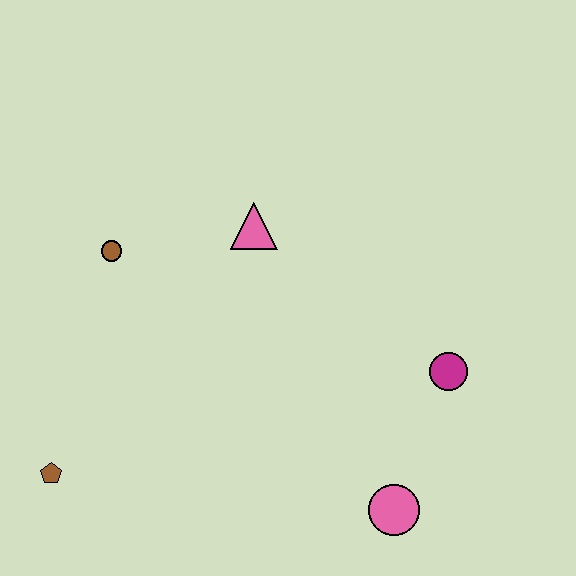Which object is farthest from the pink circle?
The brown circle is farthest from the pink circle.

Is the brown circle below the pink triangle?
Yes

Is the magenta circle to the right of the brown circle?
Yes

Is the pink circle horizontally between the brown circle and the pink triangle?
No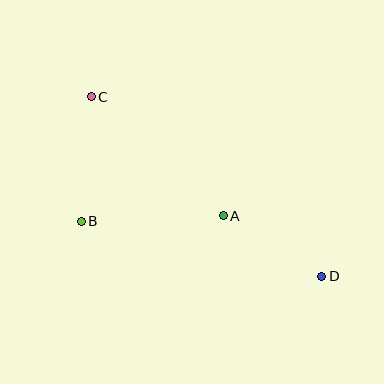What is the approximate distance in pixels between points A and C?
The distance between A and C is approximately 178 pixels.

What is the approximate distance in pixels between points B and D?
The distance between B and D is approximately 247 pixels.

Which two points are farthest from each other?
Points C and D are farthest from each other.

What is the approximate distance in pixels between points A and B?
The distance between A and B is approximately 142 pixels.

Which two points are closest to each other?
Points A and D are closest to each other.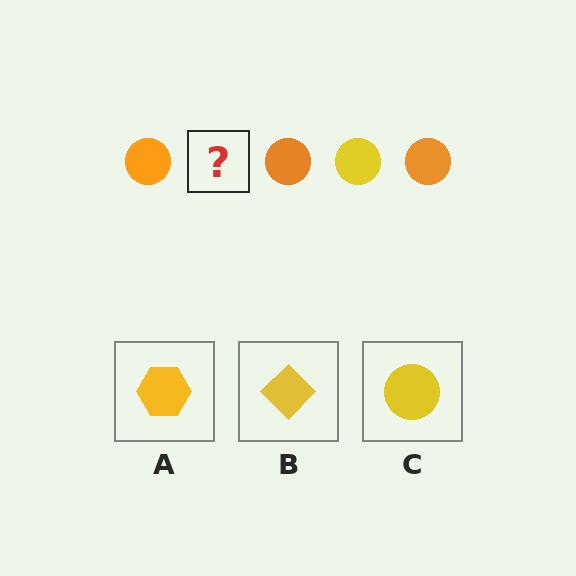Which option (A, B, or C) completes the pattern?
C.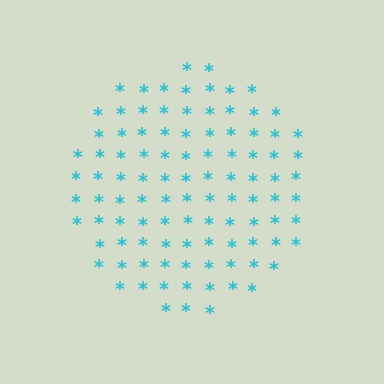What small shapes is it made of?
It is made of small asterisks.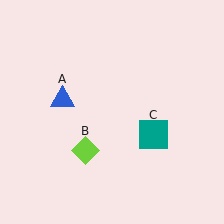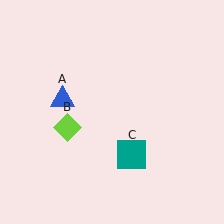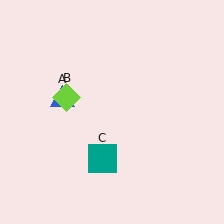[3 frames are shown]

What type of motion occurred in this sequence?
The lime diamond (object B), teal square (object C) rotated clockwise around the center of the scene.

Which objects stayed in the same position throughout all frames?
Blue triangle (object A) remained stationary.